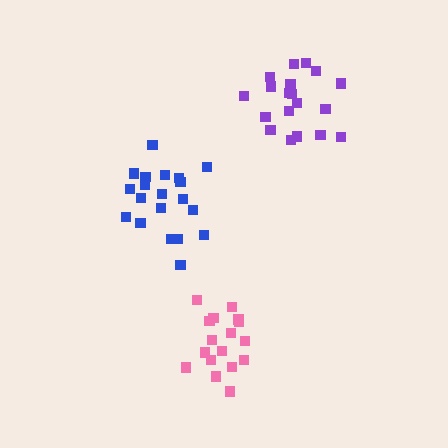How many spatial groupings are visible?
There are 3 spatial groupings.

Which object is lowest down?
The pink cluster is bottommost.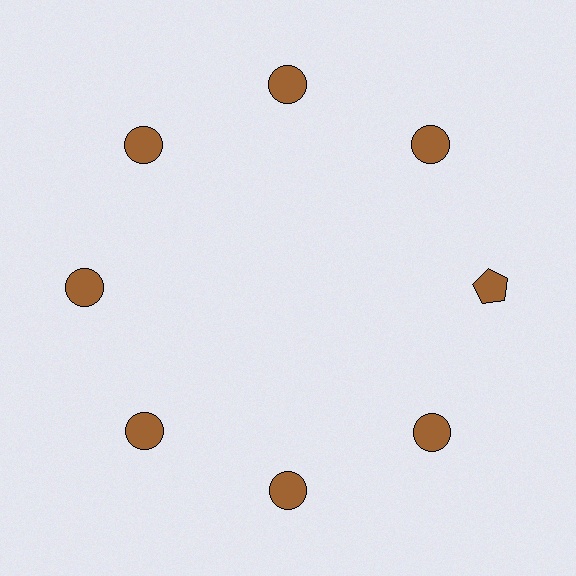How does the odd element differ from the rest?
It has a different shape: pentagon instead of circle.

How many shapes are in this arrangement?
There are 8 shapes arranged in a ring pattern.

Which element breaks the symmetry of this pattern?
The brown pentagon at roughly the 3 o'clock position breaks the symmetry. All other shapes are brown circles.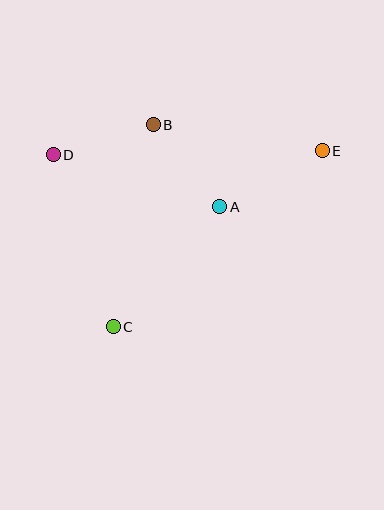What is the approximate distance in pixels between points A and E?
The distance between A and E is approximately 117 pixels.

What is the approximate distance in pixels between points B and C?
The distance between B and C is approximately 206 pixels.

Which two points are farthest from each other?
Points C and E are farthest from each other.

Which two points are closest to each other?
Points B and D are closest to each other.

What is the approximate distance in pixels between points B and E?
The distance between B and E is approximately 171 pixels.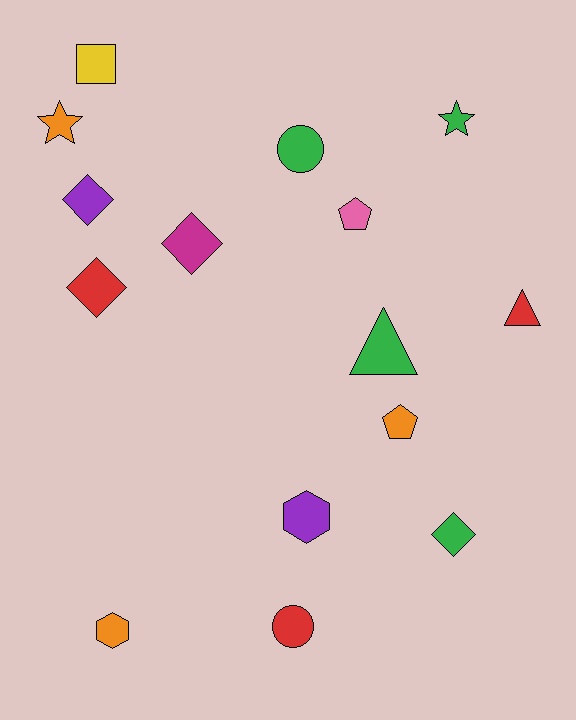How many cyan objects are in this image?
There are no cyan objects.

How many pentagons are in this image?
There are 2 pentagons.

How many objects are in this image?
There are 15 objects.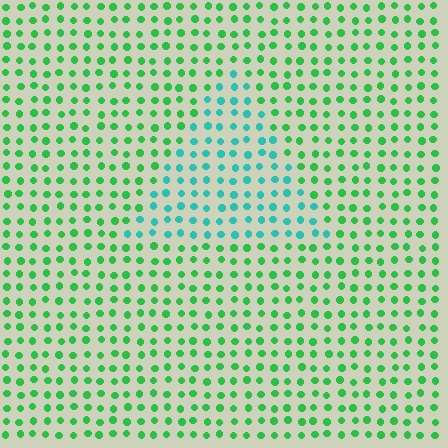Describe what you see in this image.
The image is filled with small green elements in a uniform arrangement. A triangle-shaped region is visible where the elements are tinted to a slightly different hue, forming a subtle color boundary.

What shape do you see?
I see a triangle.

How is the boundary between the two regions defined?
The boundary is defined purely by a slight shift in hue (about 43 degrees). Spacing, size, and orientation are identical on both sides.